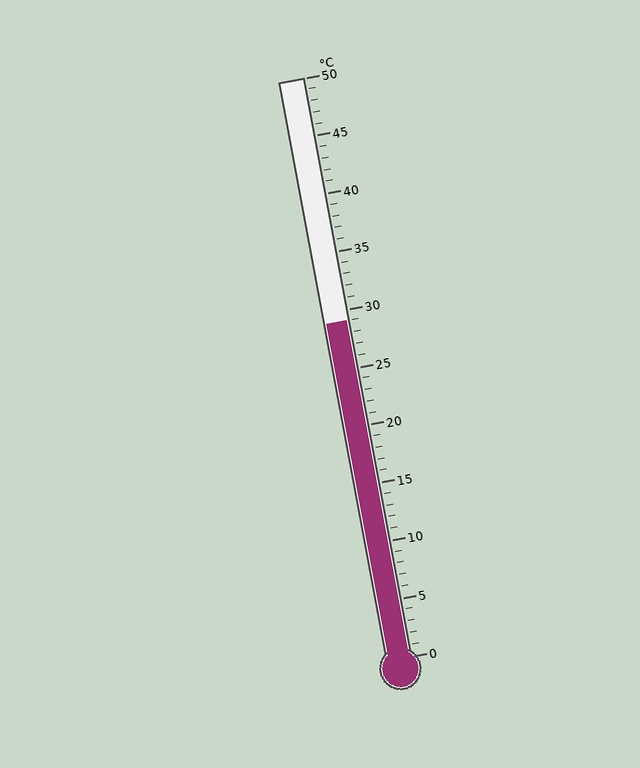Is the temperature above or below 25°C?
The temperature is above 25°C.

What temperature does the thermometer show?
The thermometer shows approximately 29°C.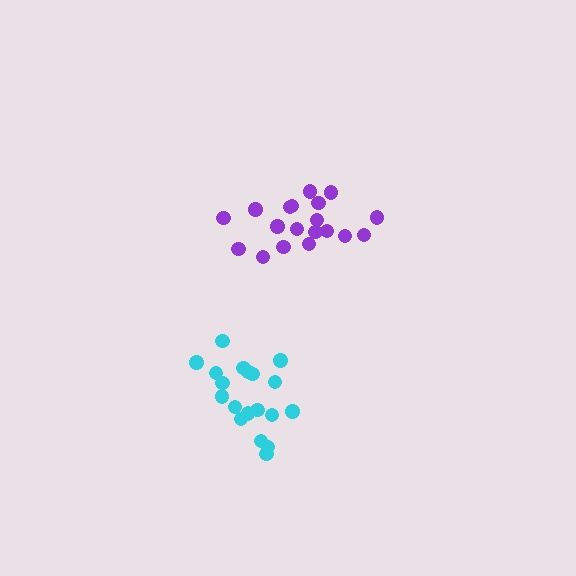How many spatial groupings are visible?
There are 2 spatial groupings.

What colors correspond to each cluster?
The clusters are colored: cyan, purple.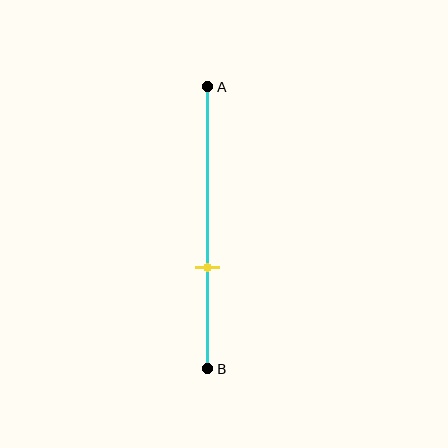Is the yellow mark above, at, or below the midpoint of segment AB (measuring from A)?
The yellow mark is below the midpoint of segment AB.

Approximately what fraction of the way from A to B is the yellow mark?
The yellow mark is approximately 65% of the way from A to B.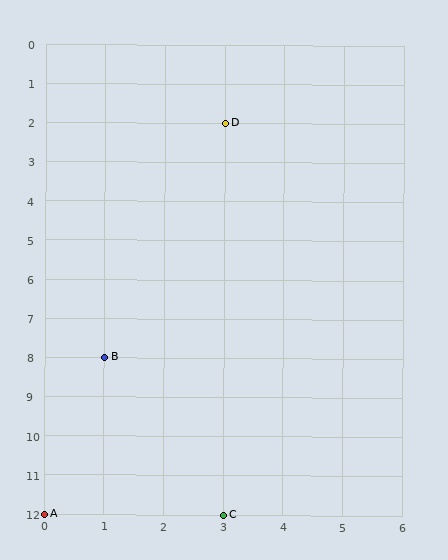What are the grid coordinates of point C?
Point C is at grid coordinates (3, 12).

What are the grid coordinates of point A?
Point A is at grid coordinates (0, 12).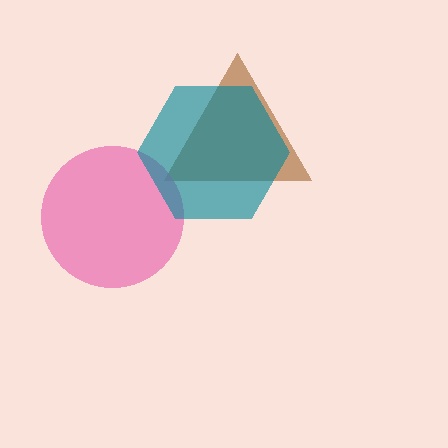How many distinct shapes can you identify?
There are 3 distinct shapes: a brown triangle, a pink circle, a teal hexagon.